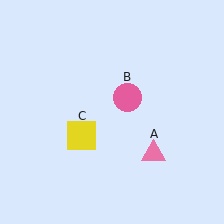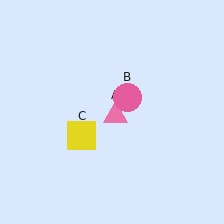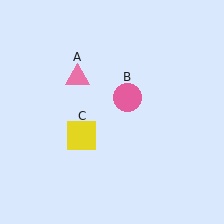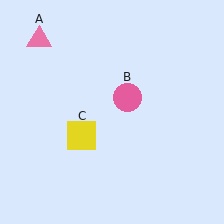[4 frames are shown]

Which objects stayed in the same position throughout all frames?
Pink circle (object B) and yellow square (object C) remained stationary.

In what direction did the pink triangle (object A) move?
The pink triangle (object A) moved up and to the left.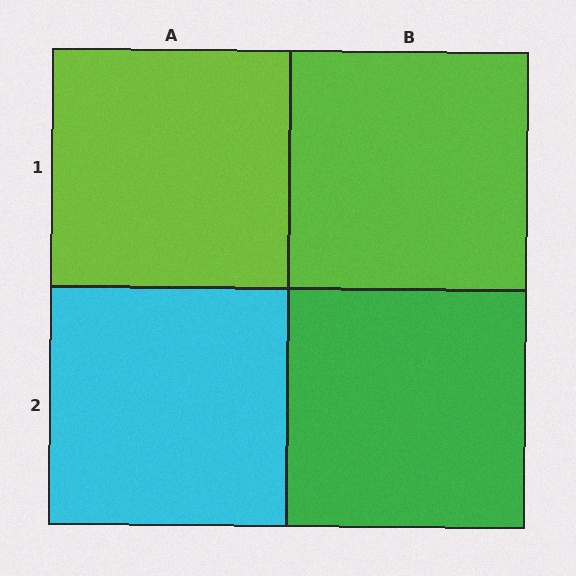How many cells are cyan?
1 cell is cyan.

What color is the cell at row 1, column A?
Lime.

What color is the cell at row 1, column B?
Lime.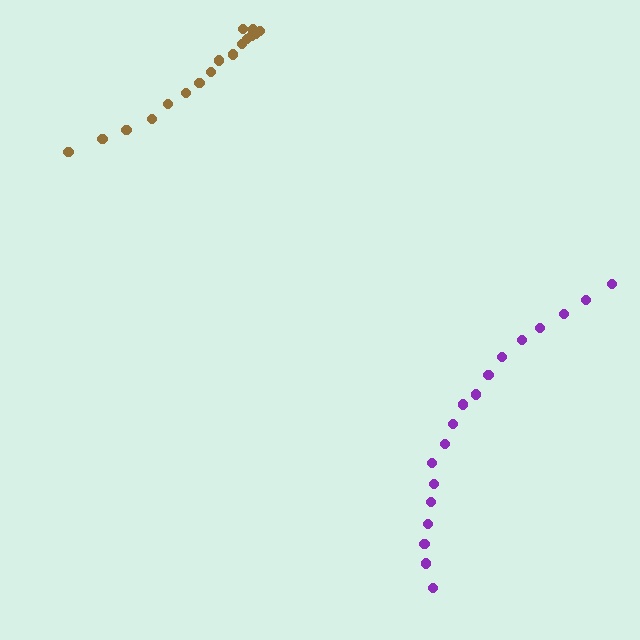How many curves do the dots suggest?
There are 2 distinct paths.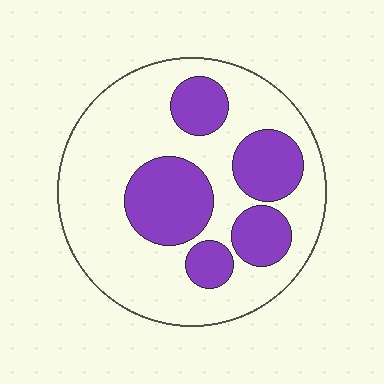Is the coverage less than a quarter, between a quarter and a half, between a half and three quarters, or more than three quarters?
Between a quarter and a half.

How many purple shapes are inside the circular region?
5.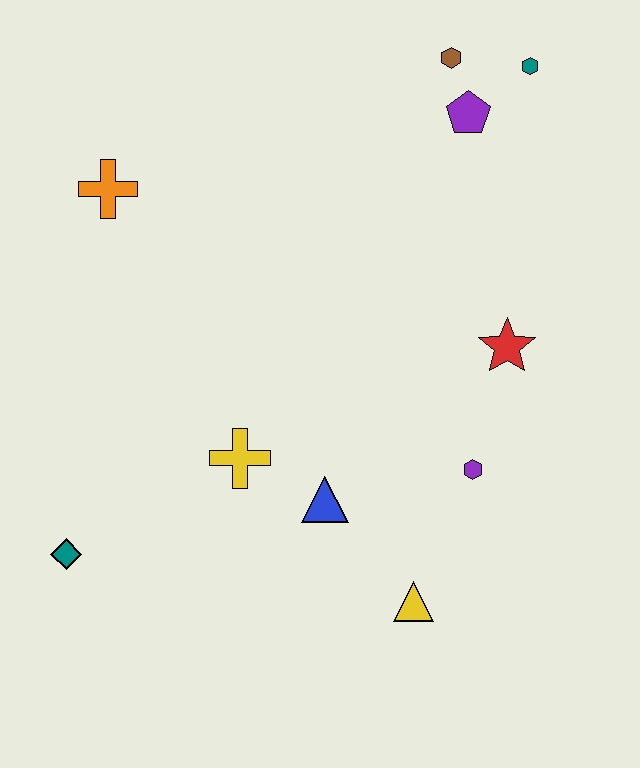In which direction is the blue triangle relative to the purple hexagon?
The blue triangle is to the left of the purple hexagon.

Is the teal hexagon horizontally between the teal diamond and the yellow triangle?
No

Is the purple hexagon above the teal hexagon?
No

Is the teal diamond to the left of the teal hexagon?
Yes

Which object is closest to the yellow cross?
The blue triangle is closest to the yellow cross.